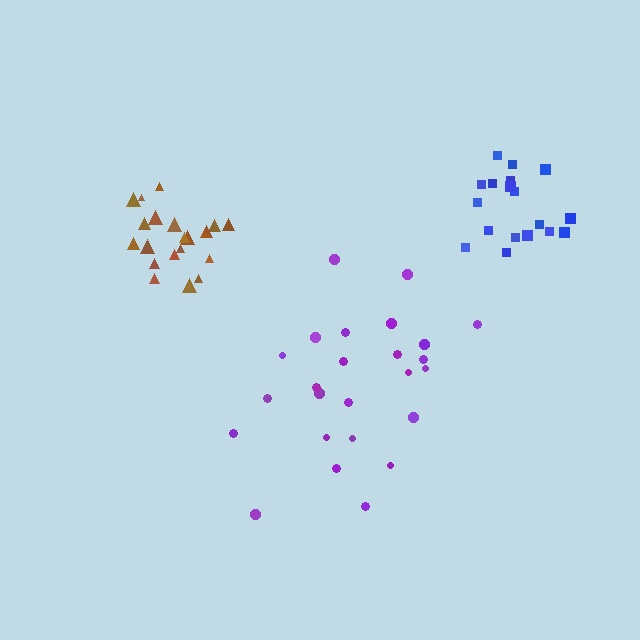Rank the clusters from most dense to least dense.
blue, brown, purple.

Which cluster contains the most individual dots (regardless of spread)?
Purple (25).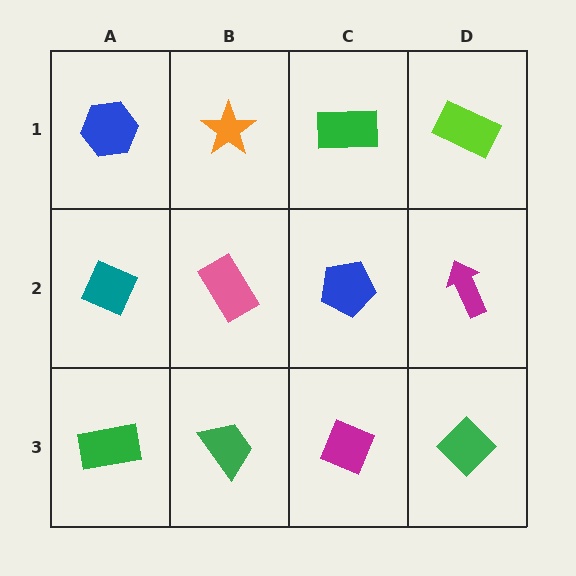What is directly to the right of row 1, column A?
An orange star.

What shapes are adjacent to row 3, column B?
A pink rectangle (row 2, column B), a green rectangle (row 3, column A), a magenta diamond (row 3, column C).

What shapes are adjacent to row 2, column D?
A lime rectangle (row 1, column D), a green diamond (row 3, column D), a blue pentagon (row 2, column C).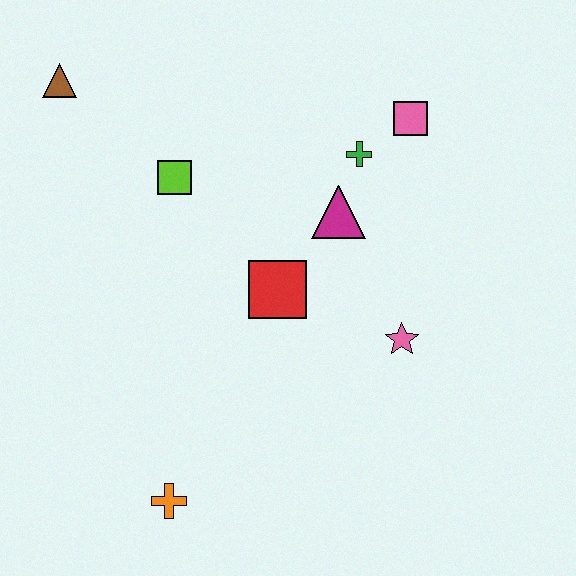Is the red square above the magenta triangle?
No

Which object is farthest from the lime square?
The orange cross is farthest from the lime square.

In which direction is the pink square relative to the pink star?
The pink square is above the pink star.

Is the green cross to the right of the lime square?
Yes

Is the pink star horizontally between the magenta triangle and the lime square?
No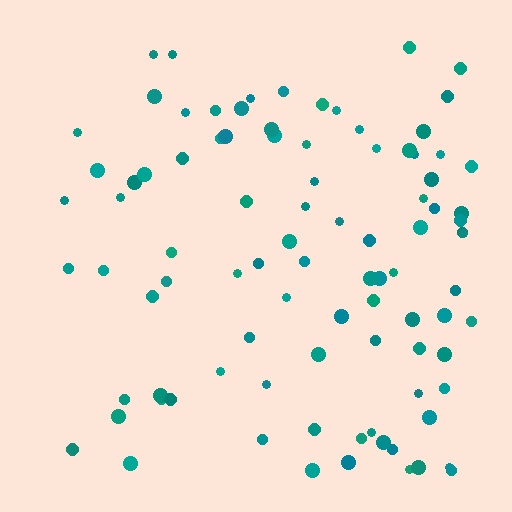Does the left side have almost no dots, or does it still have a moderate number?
Still a moderate number, just noticeably fewer than the right.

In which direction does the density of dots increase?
From left to right, with the right side densest.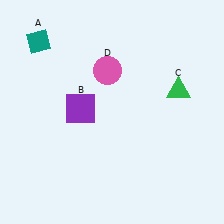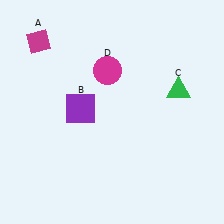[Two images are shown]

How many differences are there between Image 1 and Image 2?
There are 2 differences between the two images.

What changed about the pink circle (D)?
In Image 1, D is pink. In Image 2, it changed to magenta.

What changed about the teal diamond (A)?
In Image 1, A is teal. In Image 2, it changed to magenta.